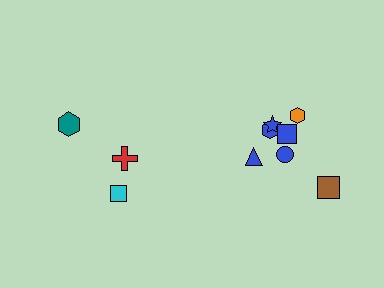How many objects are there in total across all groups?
There are 10 objects.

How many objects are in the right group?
There are 7 objects.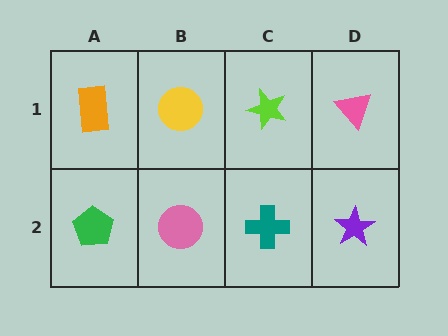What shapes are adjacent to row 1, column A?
A green pentagon (row 2, column A), a yellow circle (row 1, column B).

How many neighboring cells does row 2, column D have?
2.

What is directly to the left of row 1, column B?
An orange rectangle.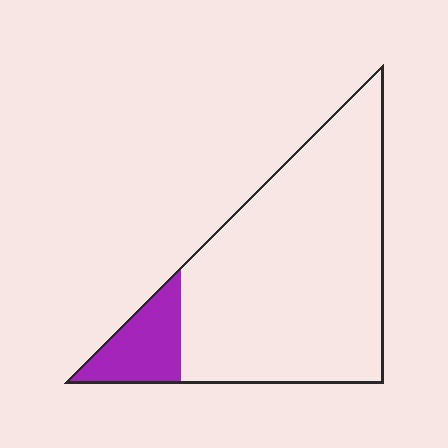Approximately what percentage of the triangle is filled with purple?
Approximately 15%.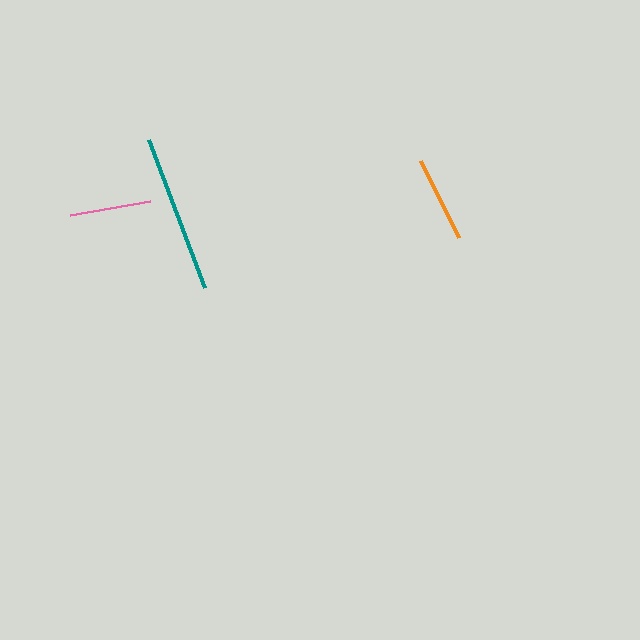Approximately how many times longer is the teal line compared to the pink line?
The teal line is approximately 2.0 times the length of the pink line.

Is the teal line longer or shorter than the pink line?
The teal line is longer than the pink line.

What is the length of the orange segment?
The orange segment is approximately 86 pixels long.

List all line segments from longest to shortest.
From longest to shortest: teal, orange, pink.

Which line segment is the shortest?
The pink line is the shortest at approximately 81 pixels.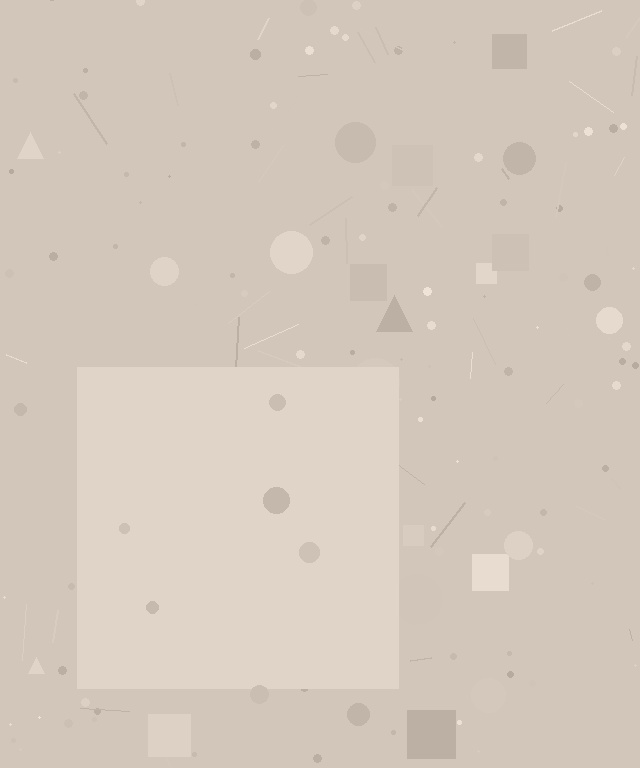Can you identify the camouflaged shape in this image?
The camouflaged shape is a square.